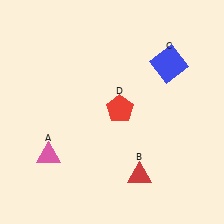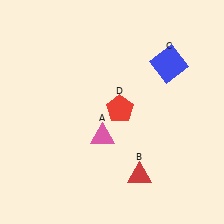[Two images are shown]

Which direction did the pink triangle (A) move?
The pink triangle (A) moved right.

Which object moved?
The pink triangle (A) moved right.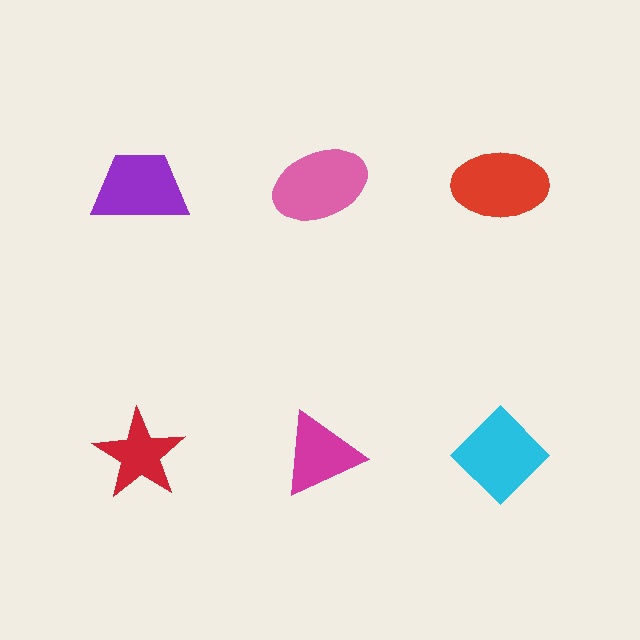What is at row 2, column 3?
A cyan diamond.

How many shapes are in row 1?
3 shapes.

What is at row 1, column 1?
A purple trapezoid.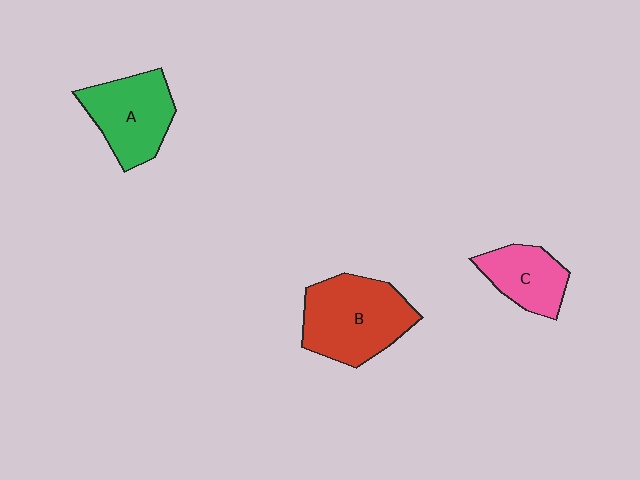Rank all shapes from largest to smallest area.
From largest to smallest: B (red), A (green), C (pink).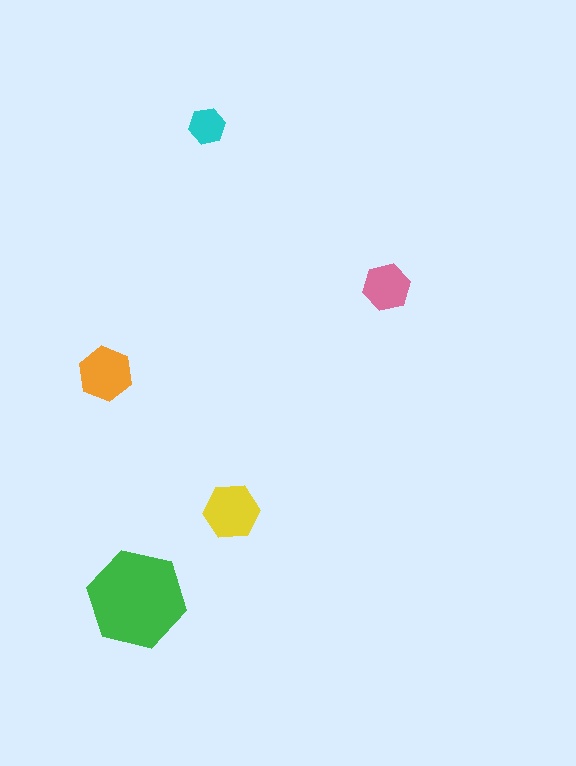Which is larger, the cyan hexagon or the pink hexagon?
The pink one.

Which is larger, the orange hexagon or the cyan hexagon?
The orange one.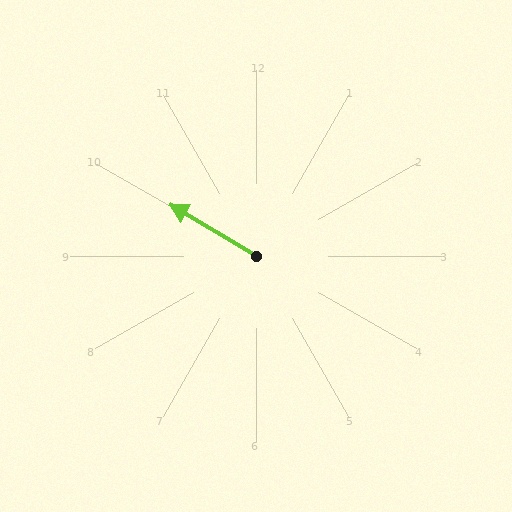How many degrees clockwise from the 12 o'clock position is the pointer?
Approximately 301 degrees.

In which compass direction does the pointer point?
Northwest.